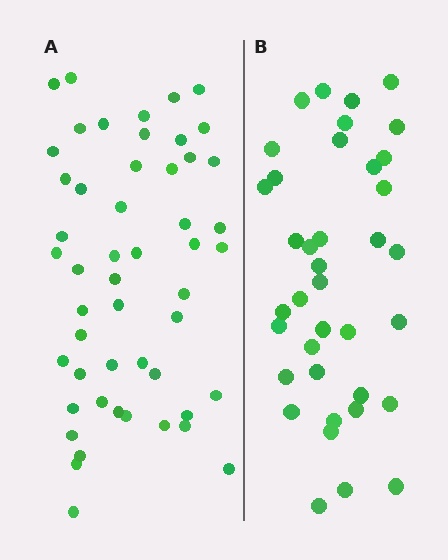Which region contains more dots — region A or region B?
Region A (the left region) has more dots.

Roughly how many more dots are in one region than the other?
Region A has approximately 15 more dots than region B.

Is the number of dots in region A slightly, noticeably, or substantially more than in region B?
Region A has noticeably more, but not dramatically so. The ratio is roughly 1.3 to 1.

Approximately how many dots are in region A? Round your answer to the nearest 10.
About 50 dots. (The exact count is 51, which rounds to 50.)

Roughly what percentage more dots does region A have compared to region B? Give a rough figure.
About 35% more.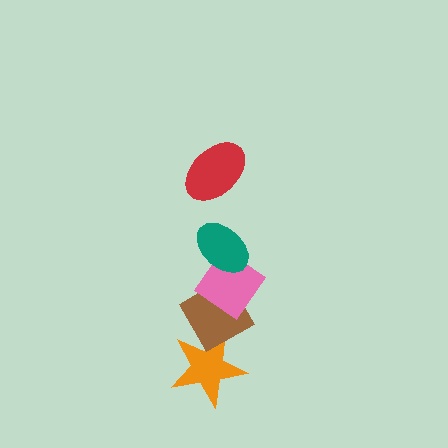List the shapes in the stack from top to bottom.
From top to bottom: the red ellipse, the teal ellipse, the pink diamond, the brown diamond, the orange star.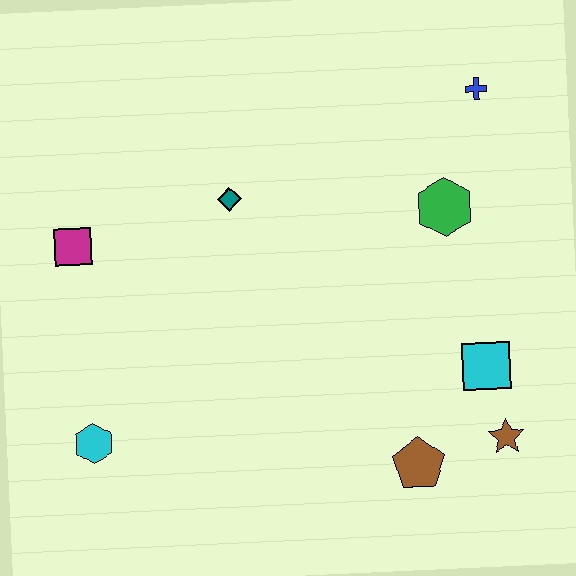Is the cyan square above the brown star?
Yes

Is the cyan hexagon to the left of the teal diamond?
Yes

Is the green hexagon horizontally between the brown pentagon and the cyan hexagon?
No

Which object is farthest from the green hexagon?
The cyan hexagon is farthest from the green hexagon.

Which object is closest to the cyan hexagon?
The magenta square is closest to the cyan hexagon.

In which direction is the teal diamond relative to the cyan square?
The teal diamond is to the left of the cyan square.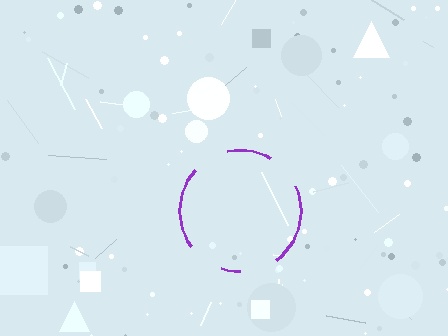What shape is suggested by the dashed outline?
The dashed outline suggests a circle.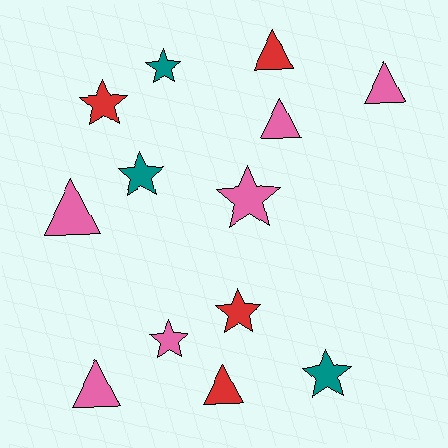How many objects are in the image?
There are 13 objects.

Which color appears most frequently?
Pink, with 6 objects.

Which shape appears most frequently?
Star, with 7 objects.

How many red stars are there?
There are 2 red stars.